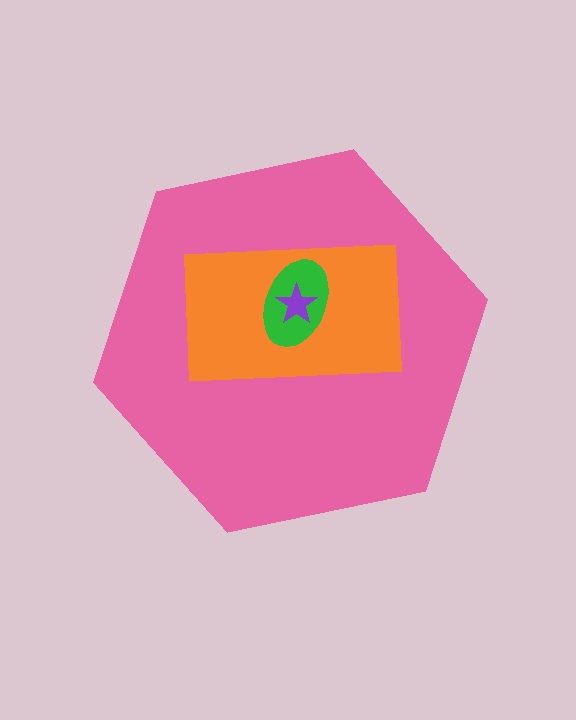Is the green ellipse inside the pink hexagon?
Yes.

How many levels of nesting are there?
4.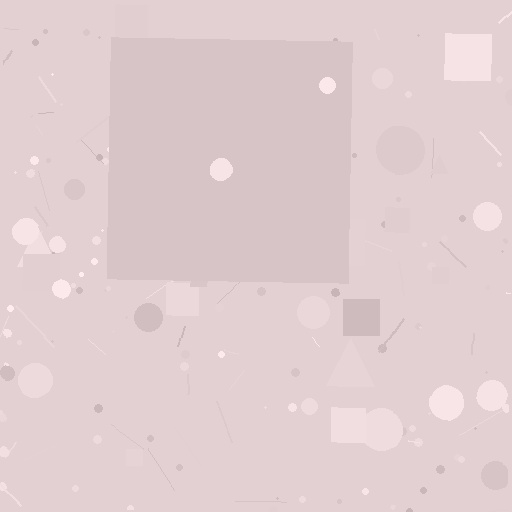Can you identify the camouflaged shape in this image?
The camouflaged shape is a square.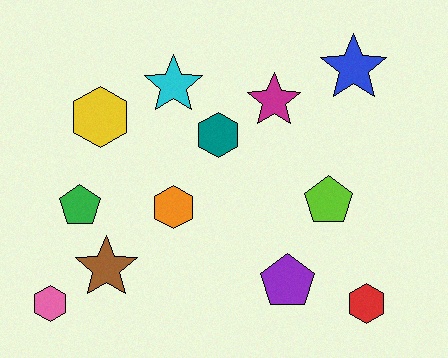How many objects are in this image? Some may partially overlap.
There are 12 objects.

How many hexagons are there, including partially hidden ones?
There are 5 hexagons.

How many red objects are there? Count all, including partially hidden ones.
There is 1 red object.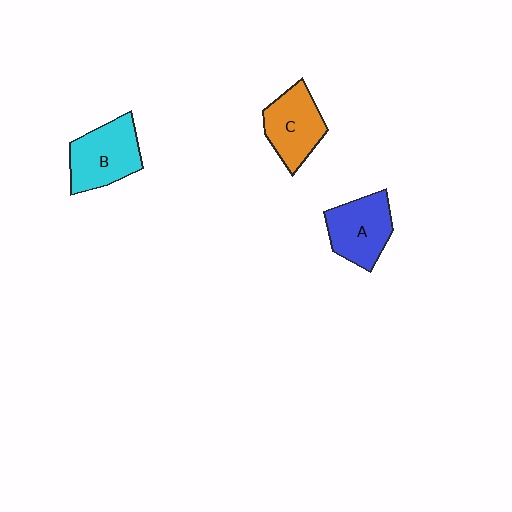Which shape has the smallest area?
Shape C (orange).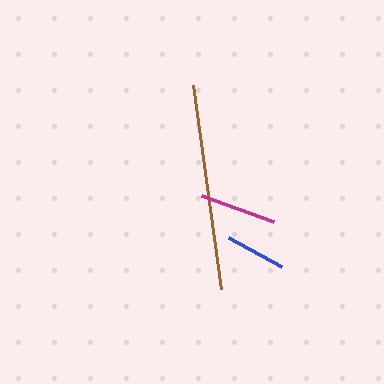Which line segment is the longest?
The brown line is the longest at approximately 205 pixels.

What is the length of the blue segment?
The blue segment is approximately 60 pixels long.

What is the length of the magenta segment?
The magenta segment is approximately 77 pixels long.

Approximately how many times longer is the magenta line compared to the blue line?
The magenta line is approximately 1.3 times the length of the blue line.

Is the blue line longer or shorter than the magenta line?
The magenta line is longer than the blue line.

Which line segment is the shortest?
The blue line is the shortest at approximately 60 pixels.